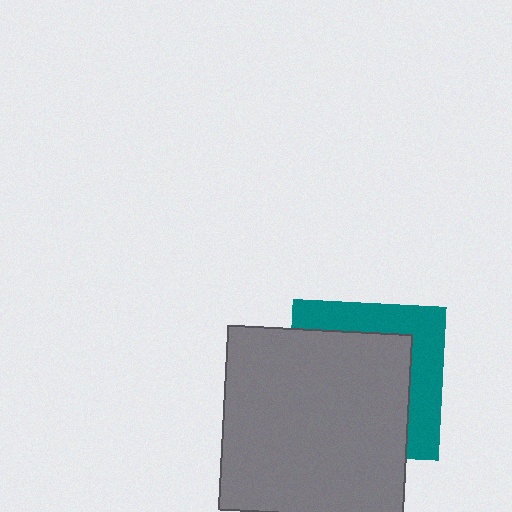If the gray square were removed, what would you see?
You would see the complete teal square.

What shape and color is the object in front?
The object in front is a gray square.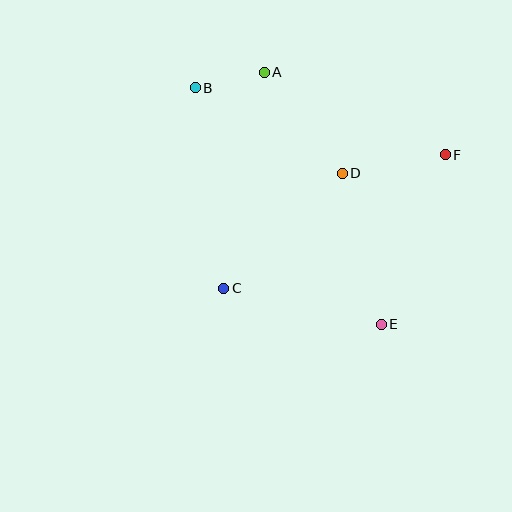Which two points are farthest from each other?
Points B and E are farthest from each other.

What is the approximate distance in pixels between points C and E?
The distance between C and E is approximately 162 pixels.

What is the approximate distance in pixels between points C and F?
The distance between C and F is approximately 259 pixels.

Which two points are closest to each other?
Points A and B are closest to each other.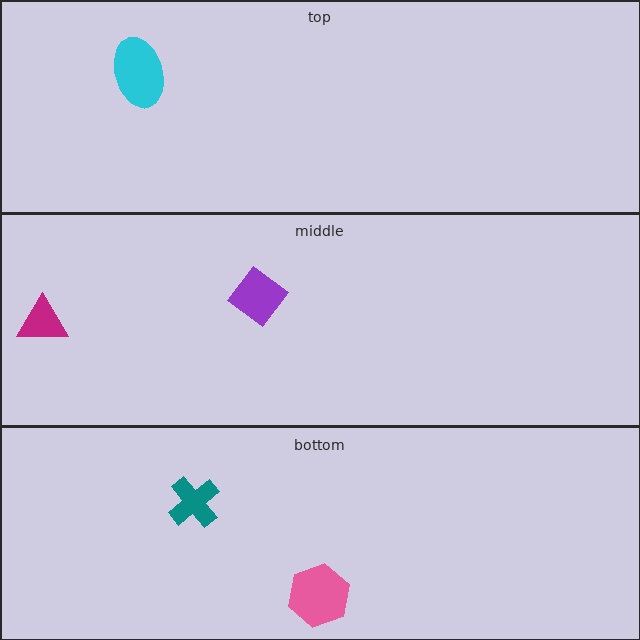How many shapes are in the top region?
1.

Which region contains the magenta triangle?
The middle region.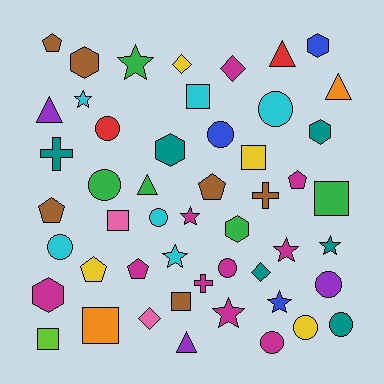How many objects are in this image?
There are 50 objects.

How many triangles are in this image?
There are 5 triangles.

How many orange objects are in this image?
There are 2 orange objects.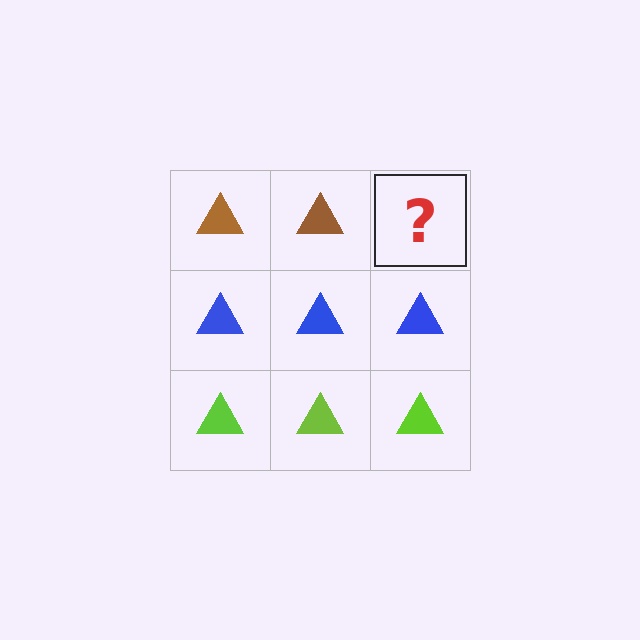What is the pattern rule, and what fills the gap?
The rule is that each row has a consistent color. The gap should be filled with a brown triangle.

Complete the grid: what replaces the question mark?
The question mark should be replaced with a brown triangle.